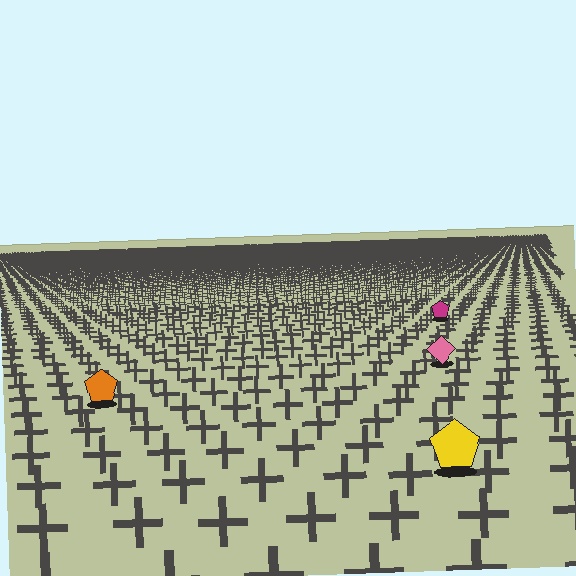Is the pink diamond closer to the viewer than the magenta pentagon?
Yes. The pink diamond is closer — you can tell from the texture gradient: the ground texture is coarser near it.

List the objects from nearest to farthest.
From nearest to farthest: the yellow pentagon, the orange pentagon, the pink diamond, the magenta pentagon.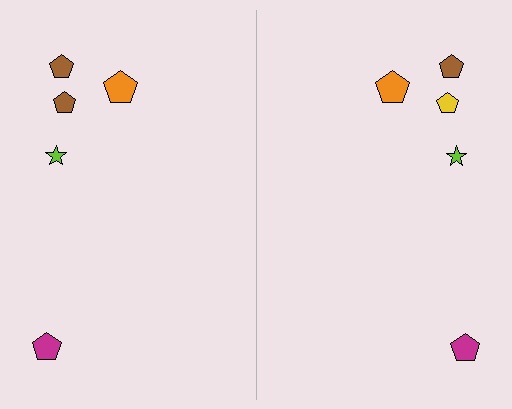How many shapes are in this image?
There are 10 shapes in this image.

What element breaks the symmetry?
The yellow pentagon on the right side breaks the symmetry — its mirror counterpart is brown.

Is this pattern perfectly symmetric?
No, the pattern is not perfectly symmetric. The yellow pentagon on the right side breaks the symmetry — its mirror counterpart is brown.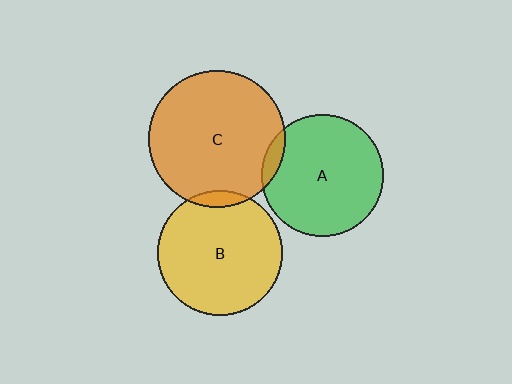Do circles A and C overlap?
Yes.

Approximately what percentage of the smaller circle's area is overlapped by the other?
Approximately 5%.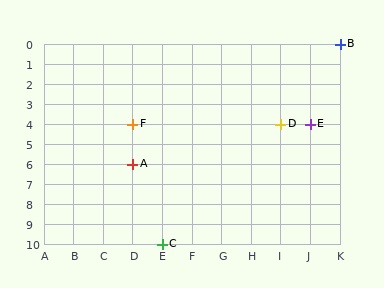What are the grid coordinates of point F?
Point F is at grid coordinates (D, 4).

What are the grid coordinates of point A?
Point A is at grid coordinates (D, 6).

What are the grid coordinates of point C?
Point C is at grid coordinates (E, 10).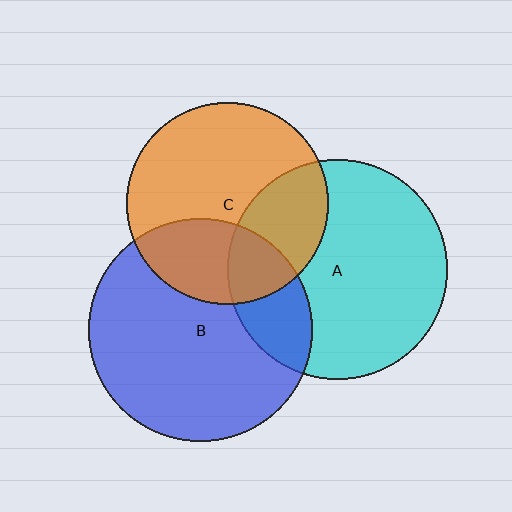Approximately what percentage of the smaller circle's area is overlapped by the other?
Approximately 30%.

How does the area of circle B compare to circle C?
Approximately 1.2 times.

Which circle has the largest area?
Circle B (blue).